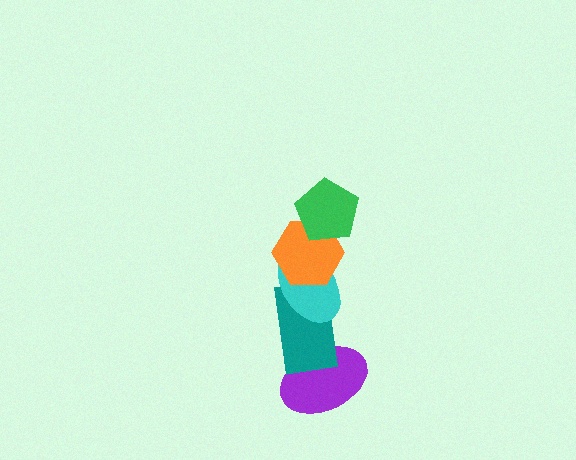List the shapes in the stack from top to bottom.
From top to bottom: the green pentagon, the orange hexagon, the cyan ellipse, the teal rectangle, the purple ellipse.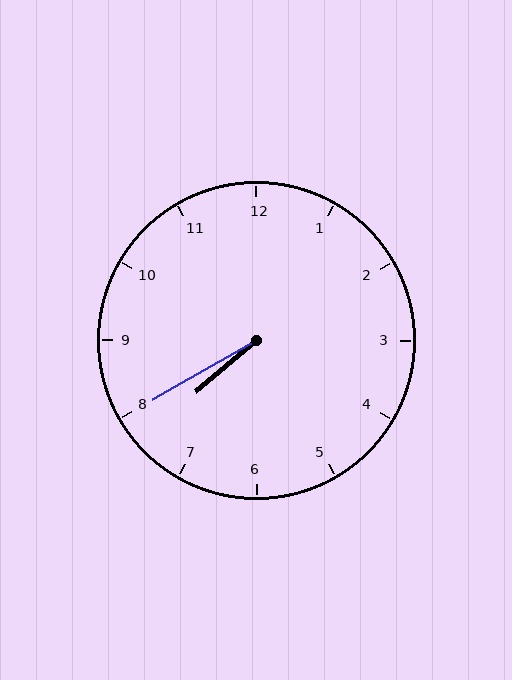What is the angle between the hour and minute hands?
Approximately 10 degrees.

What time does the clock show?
7:40.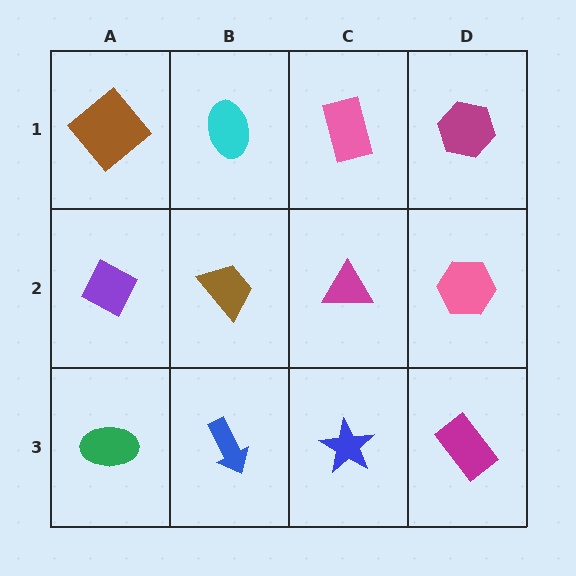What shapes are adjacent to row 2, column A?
A brown diamond (row 1, column A), a green ellipse (row 3, column A), a brown trapezoid (row 2, column B).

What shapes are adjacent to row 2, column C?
A pink rectangle (row 1, column C), a blue star (row 3, column C), a brown trapezoid (row 2, column B), a pink hexagon (row 2, column D).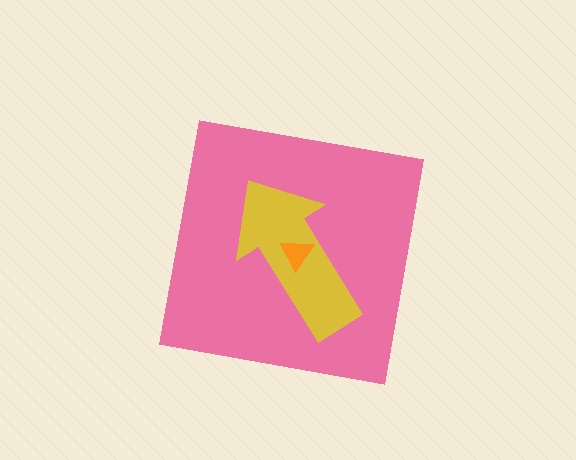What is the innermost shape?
The orange triangle.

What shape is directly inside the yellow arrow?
The orange triangle.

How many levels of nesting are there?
3.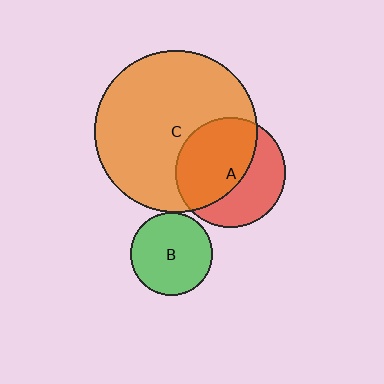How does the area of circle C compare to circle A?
Approximately 2.2 times.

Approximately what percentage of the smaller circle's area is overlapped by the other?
Approximately 55%.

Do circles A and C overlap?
Yes.